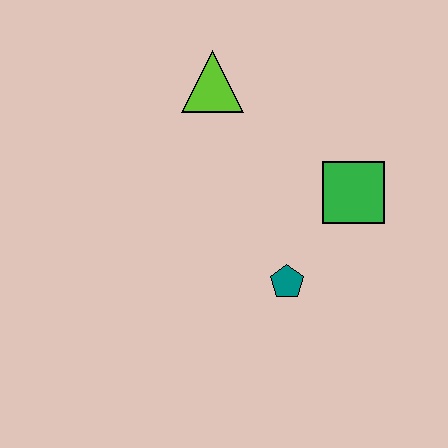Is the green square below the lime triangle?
Yes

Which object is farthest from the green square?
The lime triangle is farthest from the green square.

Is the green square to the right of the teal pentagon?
Yes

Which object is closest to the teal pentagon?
The green square is closest to the teal pentagon.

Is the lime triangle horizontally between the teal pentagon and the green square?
No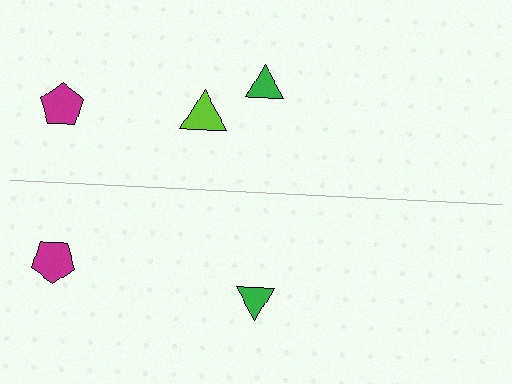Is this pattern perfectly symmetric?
No, the pattern is not perfectly symmetric. A lime triangle is missing from the bottom side.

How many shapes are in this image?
There are 5 shapes in this image.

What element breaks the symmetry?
A lime triangle is missing from the bottom side.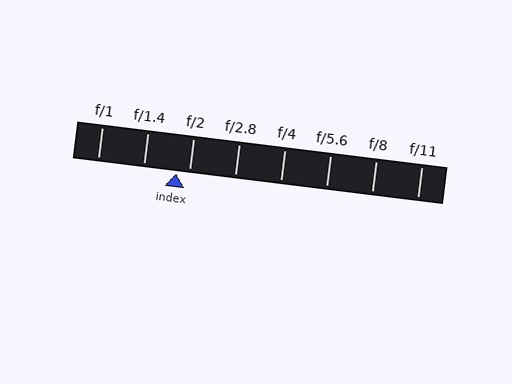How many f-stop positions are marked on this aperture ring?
There are 8 f-stop positions marked.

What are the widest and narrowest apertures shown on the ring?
The widest aperture shown is f/1 and the narrowest is f/11.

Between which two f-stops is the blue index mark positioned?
The index mark is between f/1.4 and f/2.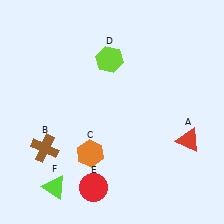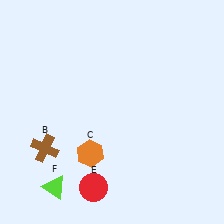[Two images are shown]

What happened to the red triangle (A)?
The red triangle (A) was removed in Image 2. It was in the bottom-right area of Image 1.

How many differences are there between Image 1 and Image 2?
There are 2 differences between the two images.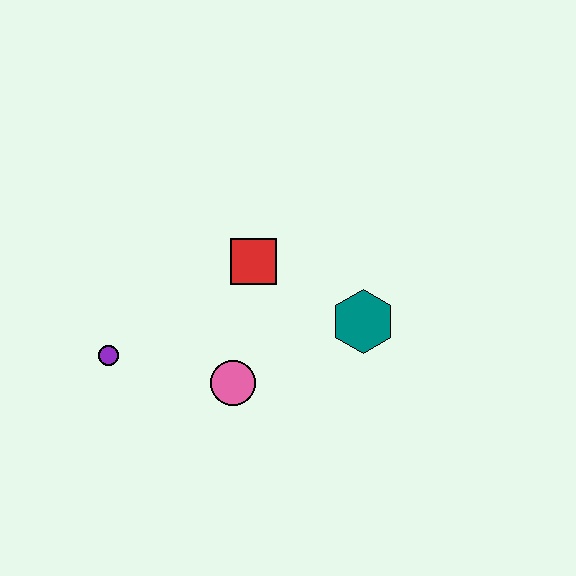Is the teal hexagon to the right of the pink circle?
Yes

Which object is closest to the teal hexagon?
The red square is closest to the teal hexagon.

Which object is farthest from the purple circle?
The teal hexagon is farthest from the purple circle.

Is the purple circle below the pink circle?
No